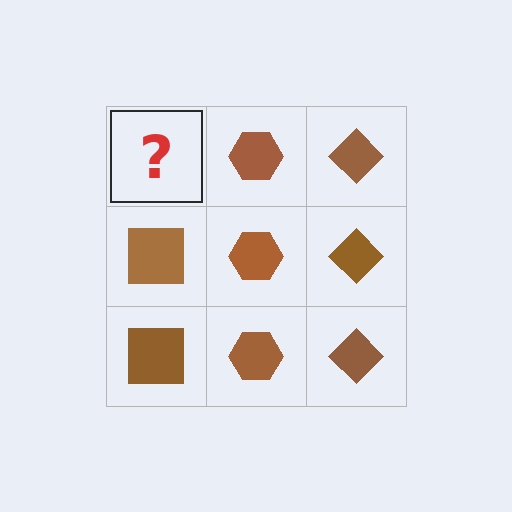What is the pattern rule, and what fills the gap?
The rule is that each column has a consistent shape. The gap should be filled with a brown square.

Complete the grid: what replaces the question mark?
The question mark should be replaced with a brown square.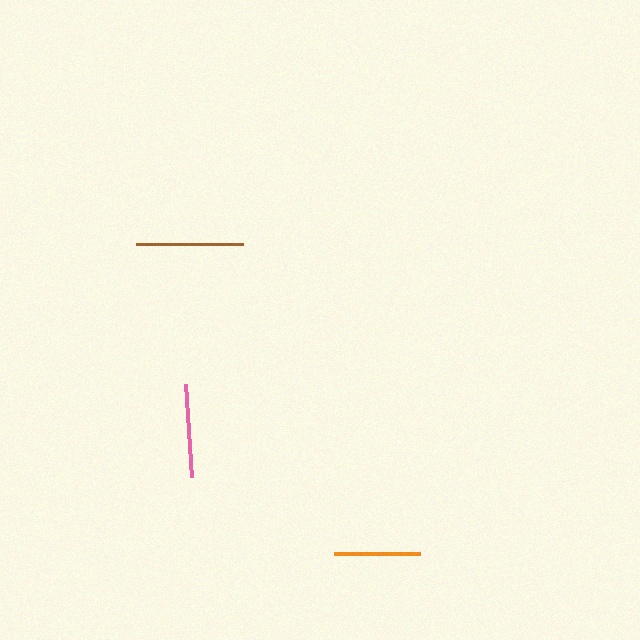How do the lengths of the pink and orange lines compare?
The pink and orange lines are approximately the same length.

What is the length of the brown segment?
The brown segment is approximately 107 pixels long.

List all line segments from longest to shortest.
From longest to shortest: brown, pink, orange.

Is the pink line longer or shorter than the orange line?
The pink line is longer than the orange line.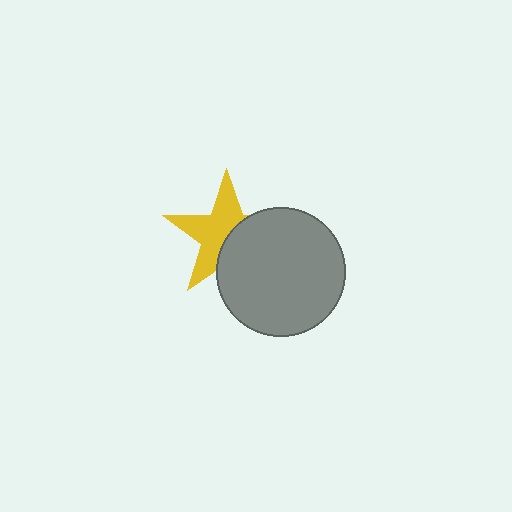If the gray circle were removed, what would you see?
You would see the complete yellow star.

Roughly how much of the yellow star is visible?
About half of it is visible (roughly 57%).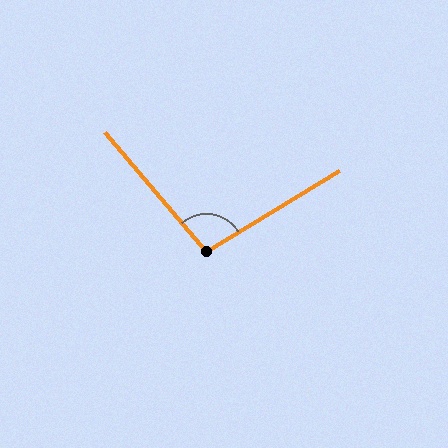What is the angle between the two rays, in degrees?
Approximately 99 degrees.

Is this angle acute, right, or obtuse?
It is obtuse.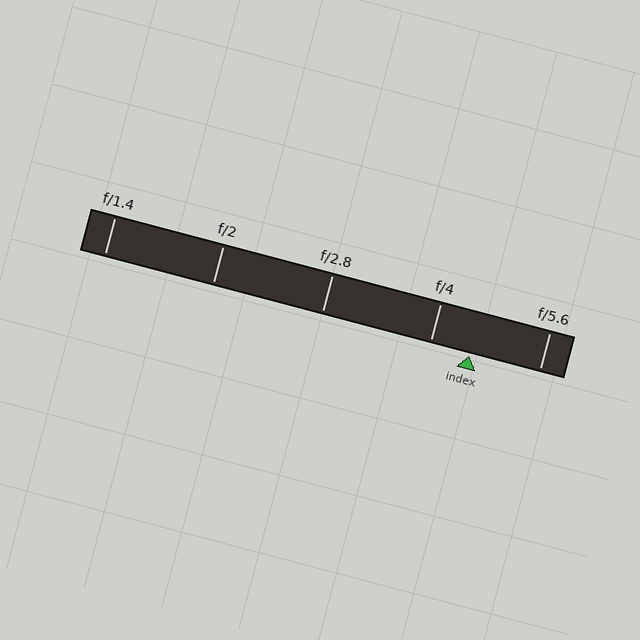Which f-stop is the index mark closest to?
The index mark is closest to f/4.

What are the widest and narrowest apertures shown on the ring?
The widest aperture shown is f/1.4 and the narrowest is f/5.6.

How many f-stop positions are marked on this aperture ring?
There are 5 f-stop positions marked.